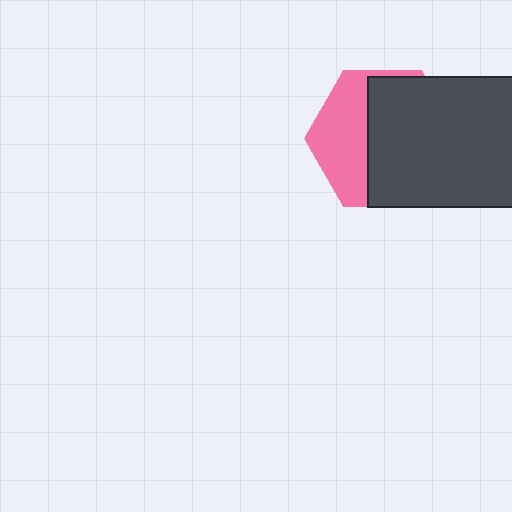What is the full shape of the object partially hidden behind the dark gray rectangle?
The partially hidden object is a pink hexagon.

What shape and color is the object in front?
The object in front is a dark gray rectangle.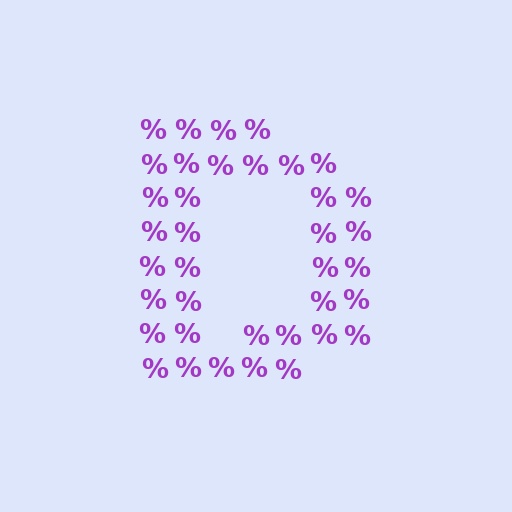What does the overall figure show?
The overall figure shows the letter D.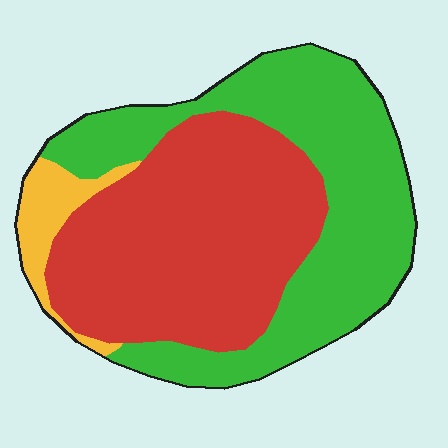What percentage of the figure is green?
Green covers about 45% of the figure.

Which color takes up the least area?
Yellow, at roughly 5%.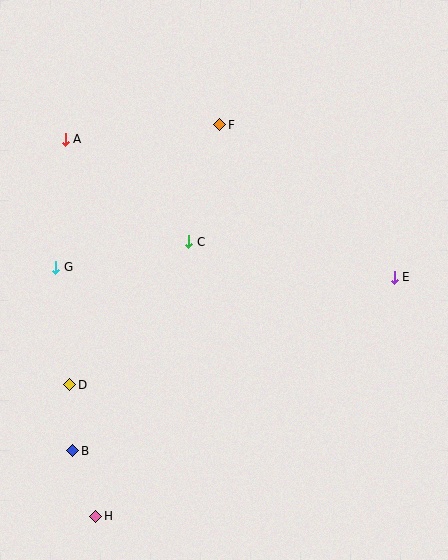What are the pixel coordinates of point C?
Point C is at (189, 242).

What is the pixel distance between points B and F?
The distance between B and F is 358 pixels.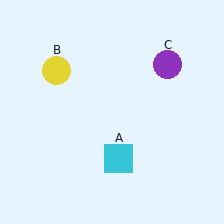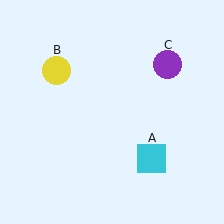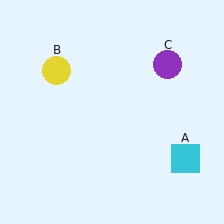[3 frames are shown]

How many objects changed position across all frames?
1 object changed position: cyan square (object A).